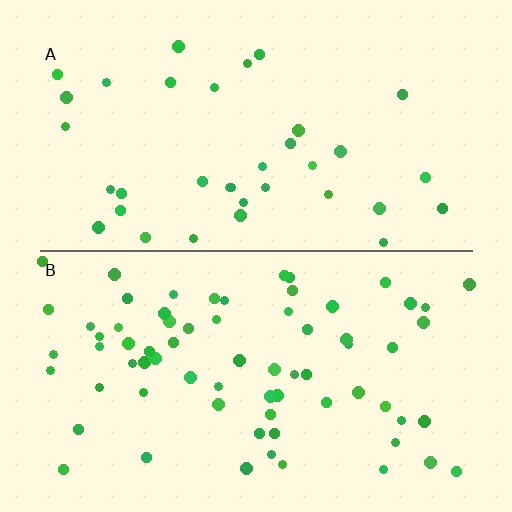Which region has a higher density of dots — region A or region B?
B (the bottom).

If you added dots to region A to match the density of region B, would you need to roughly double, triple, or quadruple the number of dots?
Approximately double.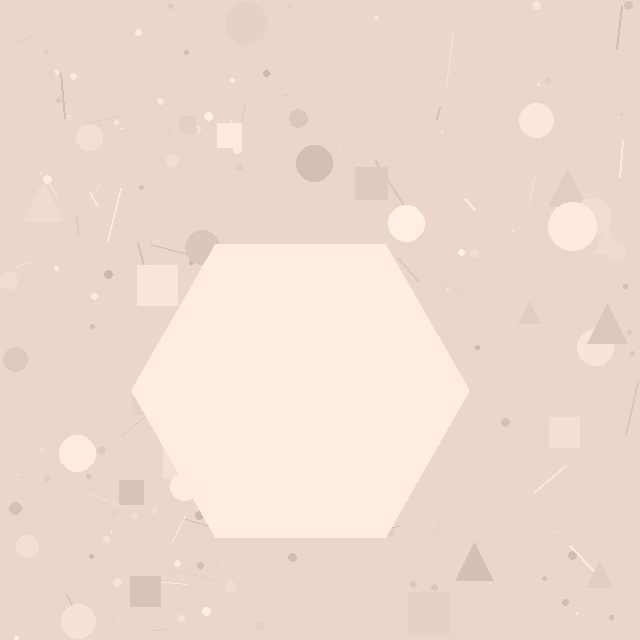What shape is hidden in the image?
A hexagon is hidden in the image.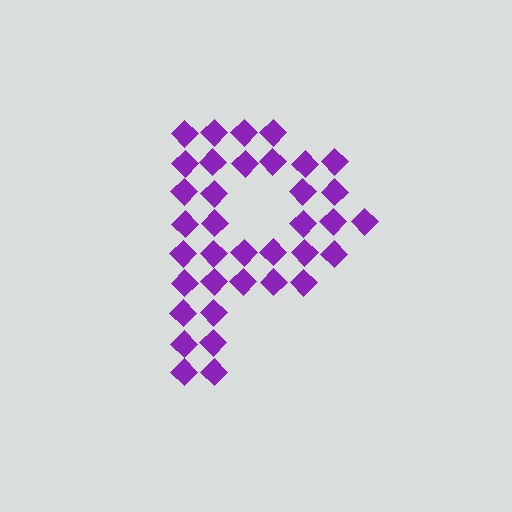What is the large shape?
The large shape is the letter P.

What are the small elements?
The small elements are diamonds.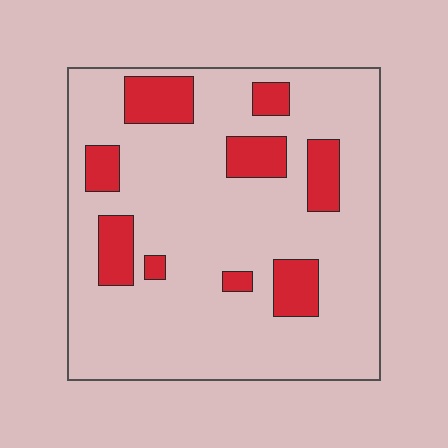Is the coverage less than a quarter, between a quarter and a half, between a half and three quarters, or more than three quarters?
Less than a quarter.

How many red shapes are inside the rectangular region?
9.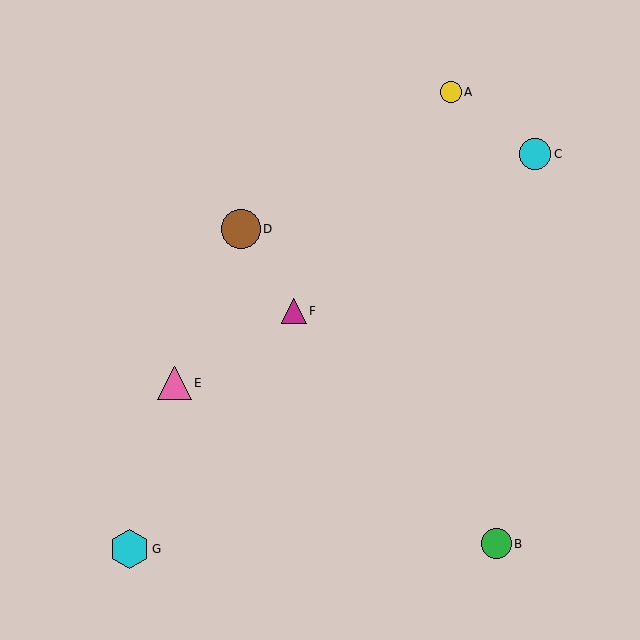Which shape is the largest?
The brown circle (labeled D) is the largest.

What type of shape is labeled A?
Shape A is a yellow circle.